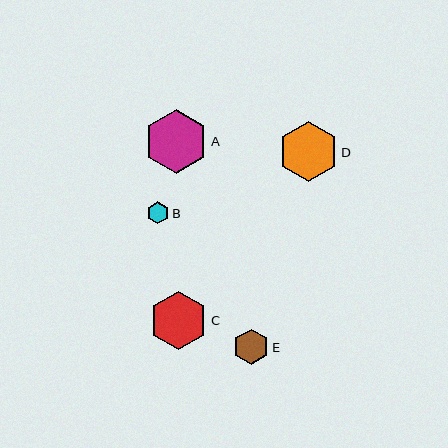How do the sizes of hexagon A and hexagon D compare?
Hexagon A and hexagon D are approximately the same size.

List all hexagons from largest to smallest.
From largest to smallest: A, D, C, E, B.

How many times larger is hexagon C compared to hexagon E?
Hexagon C is approximately 1.7 times the size of hexagon E.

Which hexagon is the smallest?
Hexagon B is the smallest with a size of approximately 22 pixels.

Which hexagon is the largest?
Hexagon A is the largest with a size of approximately 63 pixels.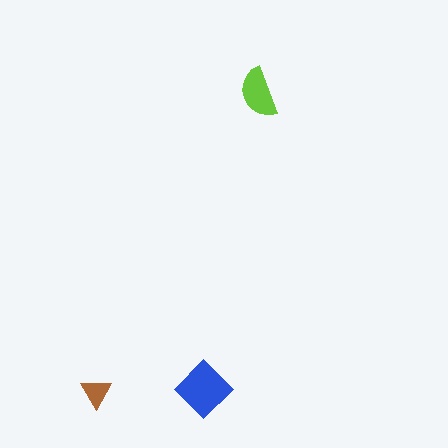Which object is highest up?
The lime semicircle is topmost.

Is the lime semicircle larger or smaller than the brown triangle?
Larger.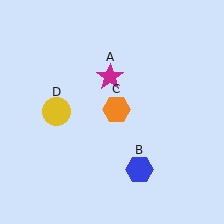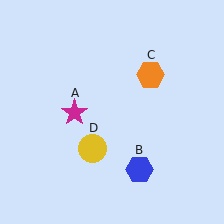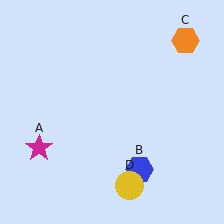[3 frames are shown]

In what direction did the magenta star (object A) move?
The magenta star (object A) moved down and to the left.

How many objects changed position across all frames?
3 objects changed position: magenta star (object A), orange hexagon (object C), yellow circle (object D).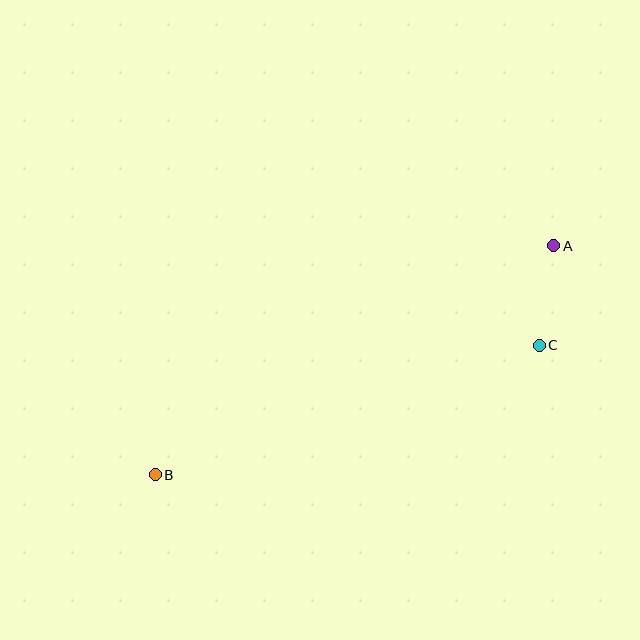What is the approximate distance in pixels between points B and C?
The distance between B and C is approximately 405 pixels.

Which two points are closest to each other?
Points A and C are closest to each other.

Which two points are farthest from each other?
Points A and B are farthest from each other.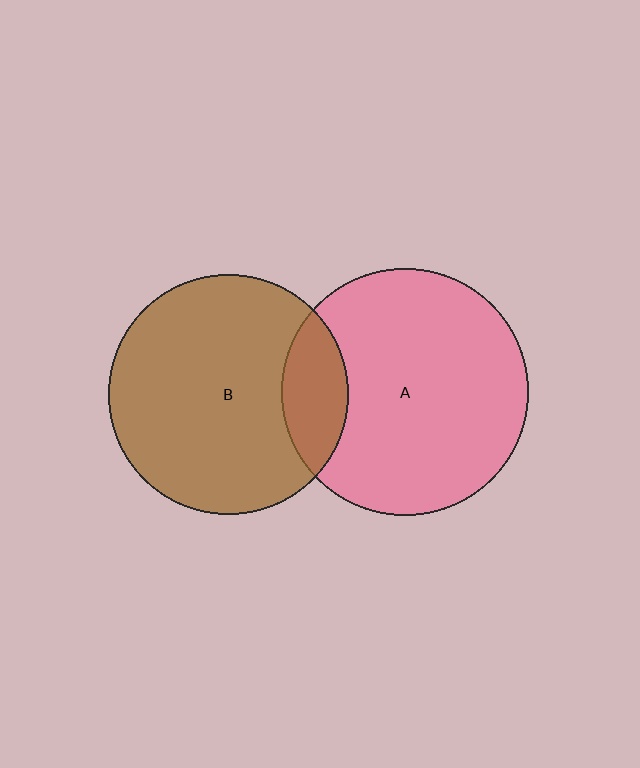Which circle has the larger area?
Circle A (pink).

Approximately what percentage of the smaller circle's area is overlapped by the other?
Approximately 15%.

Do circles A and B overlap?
Yes.